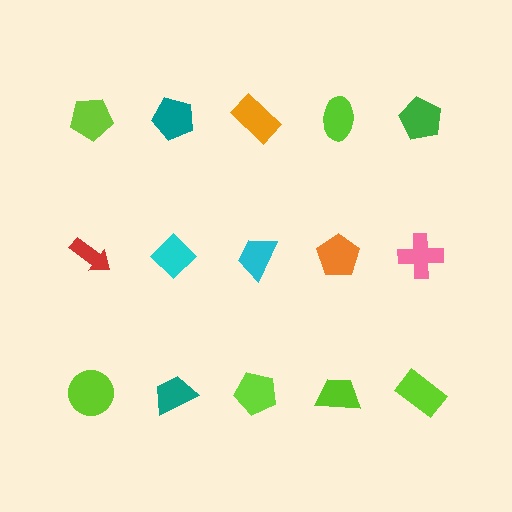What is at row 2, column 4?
An orange pentagon.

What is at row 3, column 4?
A lime trapezoid.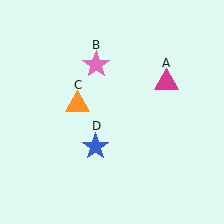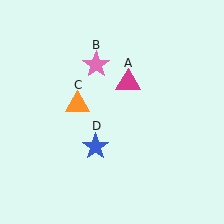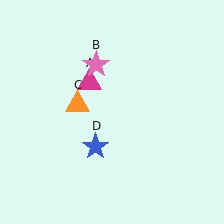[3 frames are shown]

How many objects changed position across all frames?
1 object changed position: magenta triangle (object A).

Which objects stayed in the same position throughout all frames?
Pink star (object B) and orange triangle (object C) and blue star (object D) remained stationary.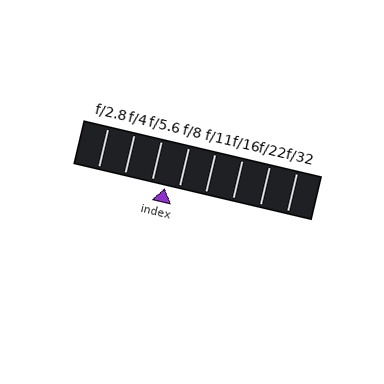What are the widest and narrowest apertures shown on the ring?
The widest aperture shown is f/2.8 and the narrowest is f/32.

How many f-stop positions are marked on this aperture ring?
There are 8 f-stop positions marked.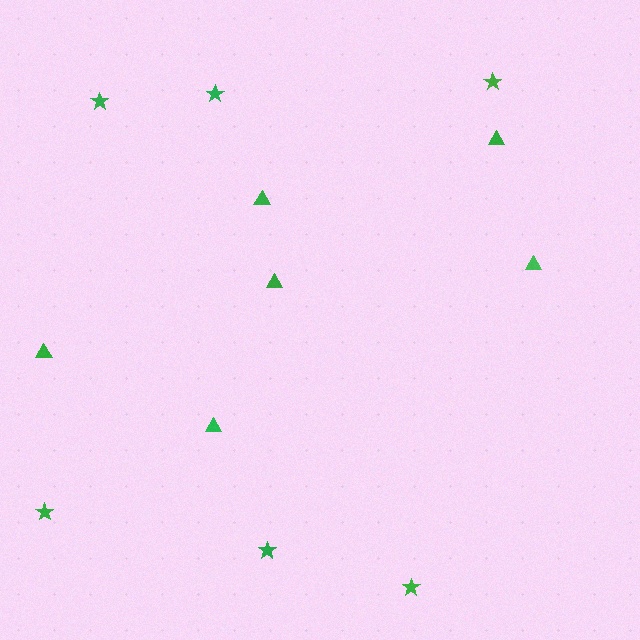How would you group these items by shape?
There are 2 groups: one group of stars (6) and one group of triangles (6).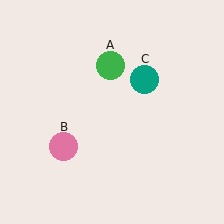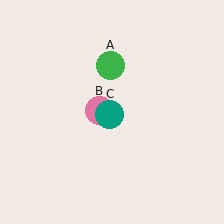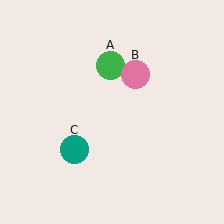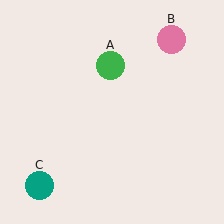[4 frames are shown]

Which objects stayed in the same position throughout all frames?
Green circle (object A) remained stationary.